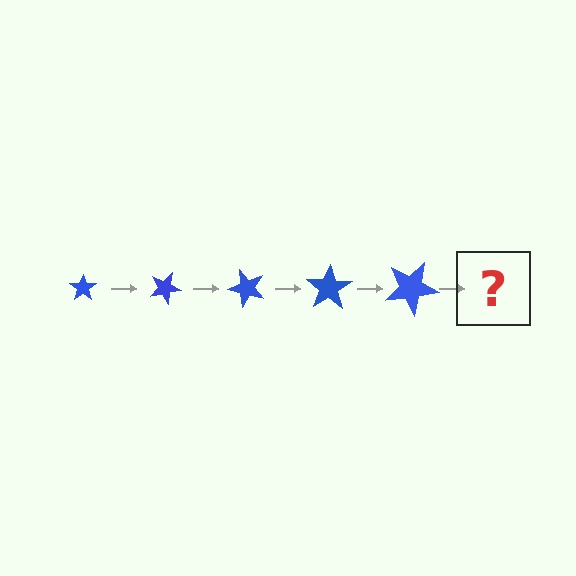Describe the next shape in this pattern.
It should be a star, larger than the previous one and rotated 125 degrees from the start.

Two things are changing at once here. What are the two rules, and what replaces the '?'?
The two rules are that the star grows larger each step and it rotates 25 degrees each step. The '?' should be a star, larger than the previous one and rotated 125 degrees from the start.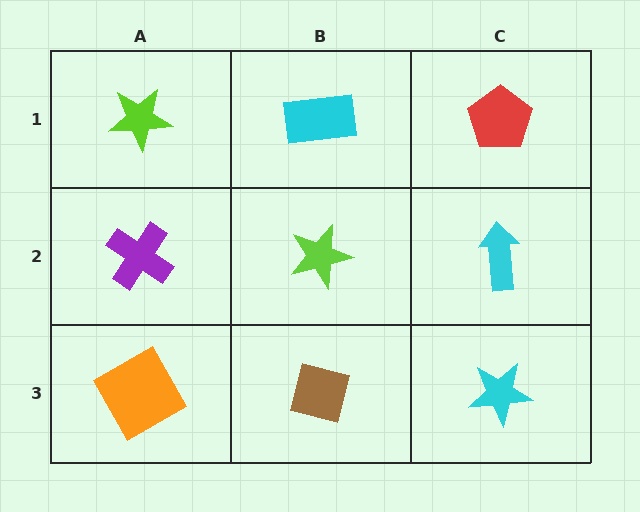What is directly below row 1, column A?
A purple cross.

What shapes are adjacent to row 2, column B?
A cyan rectangle (row 1, column B), a brown square (row 3, column B), a purple cross (row 2, column A), a cyan arrow (row 2, column C).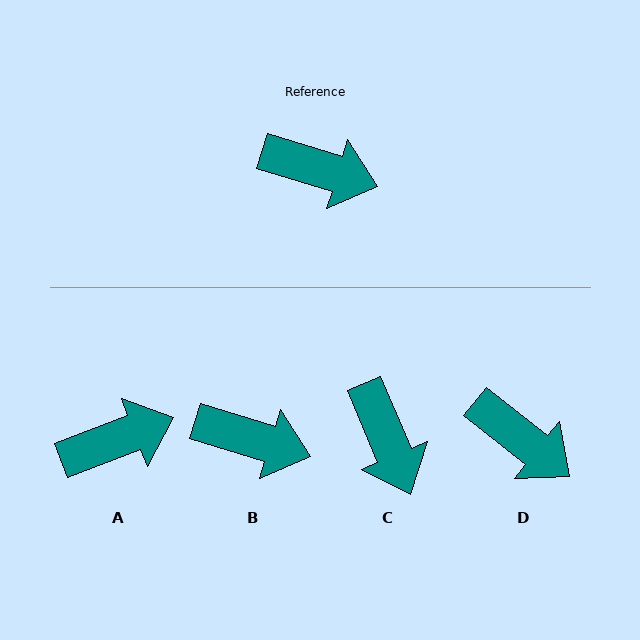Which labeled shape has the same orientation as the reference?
B.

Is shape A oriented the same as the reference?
No, it is off by about 38 degrees.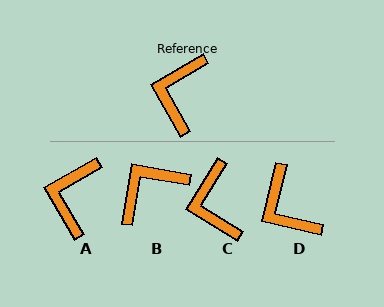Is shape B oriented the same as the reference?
No, it is off by about 40 degrees.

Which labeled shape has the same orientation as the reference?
A.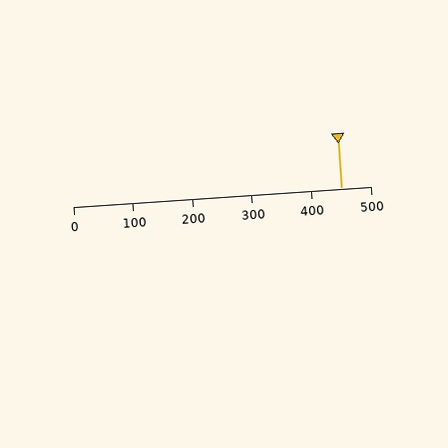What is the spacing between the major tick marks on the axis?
The major ticks are spaced 100 apart.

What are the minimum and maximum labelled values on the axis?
The axis runs from 0 to 500.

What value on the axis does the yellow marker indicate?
The marker indicates approximately 450.